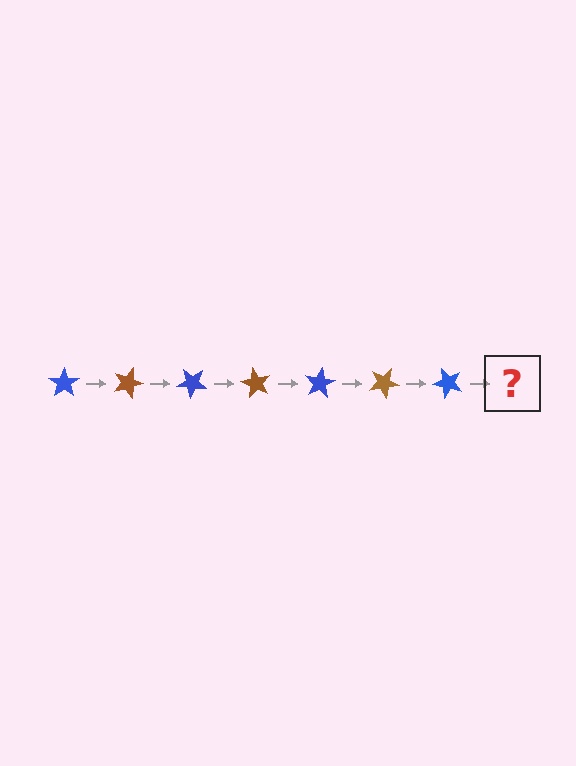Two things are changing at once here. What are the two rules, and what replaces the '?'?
The two rules are that it rotates 20 degrees each step and the color cycles through blue and brown. The '?' should be a brown star, rotated 140 degrees from the start.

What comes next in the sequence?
The next element should be a brown star, rotated 140 degrees from the start.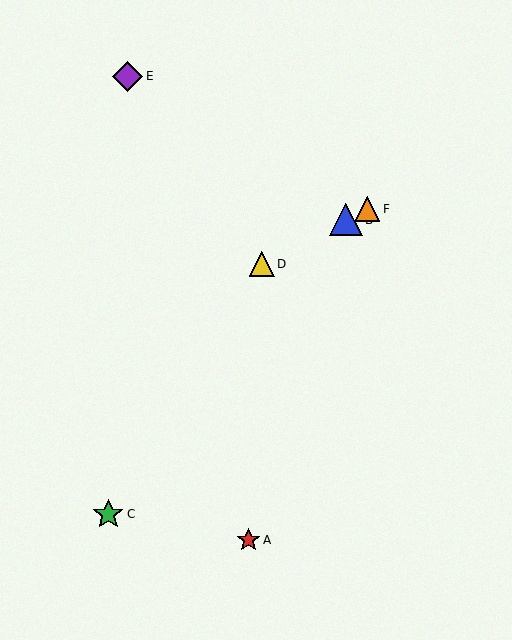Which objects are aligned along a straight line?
Objects B, D, F are aligned along a straight line.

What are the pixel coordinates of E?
Object E is at (128, 76).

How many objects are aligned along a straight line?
3 objects (B, D, F) are aligned along a straight line.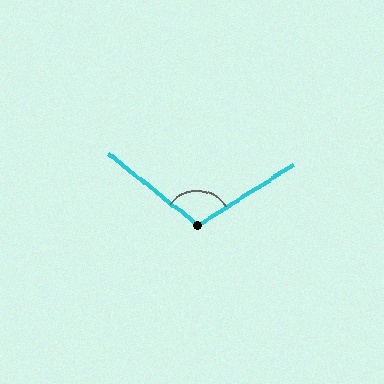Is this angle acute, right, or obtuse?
It is obtuse.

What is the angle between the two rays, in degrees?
Approximately 109 degrees.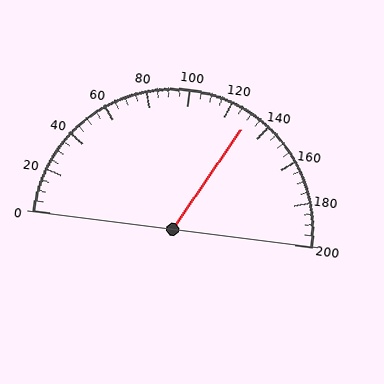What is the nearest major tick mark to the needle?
The nearest major tick mark is 120.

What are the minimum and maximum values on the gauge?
The gauge ranges from 0 to 200.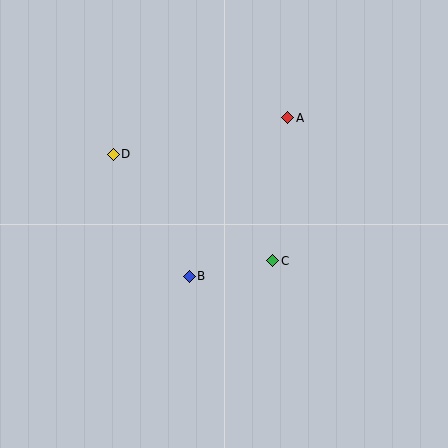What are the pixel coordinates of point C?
Point C is at (273, 261).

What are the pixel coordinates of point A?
Point A is at (288, 118).